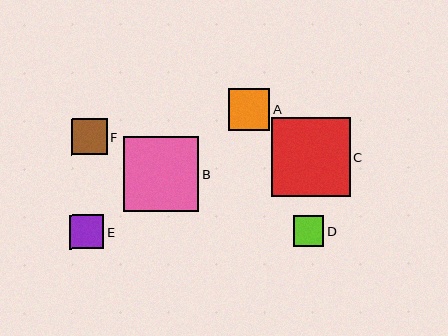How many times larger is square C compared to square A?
Square C is approximately 1.9 times the size of square A.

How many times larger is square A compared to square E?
Square A is approximately 1.2 times the size of square E.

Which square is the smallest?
Square D is the smallest with a size of approximately 30 pixels.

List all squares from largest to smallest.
From largest to smallest: C, B, A, F, E, D.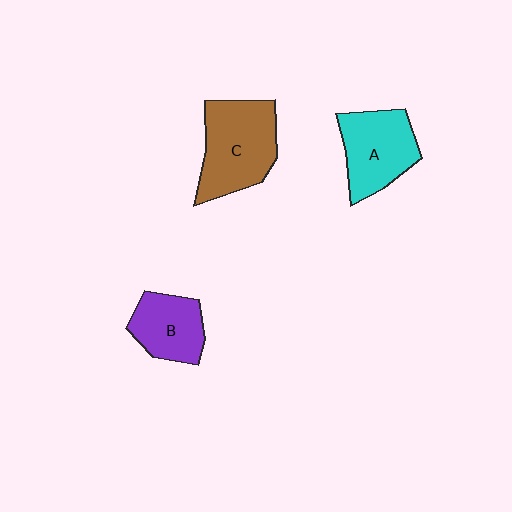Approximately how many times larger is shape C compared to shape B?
Approximately 1.5 times.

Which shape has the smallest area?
Shape B (purple).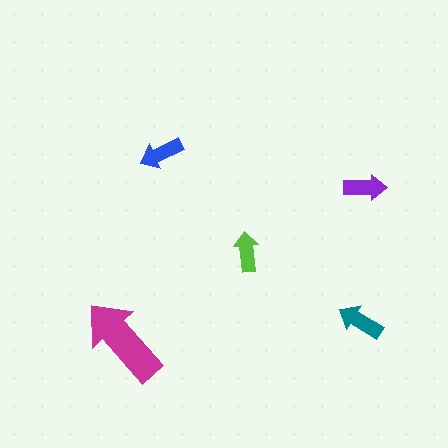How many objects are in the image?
There are 5 objects in the image.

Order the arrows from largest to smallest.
the magenta one, the teal one, the blue one, the purple one, the lime one.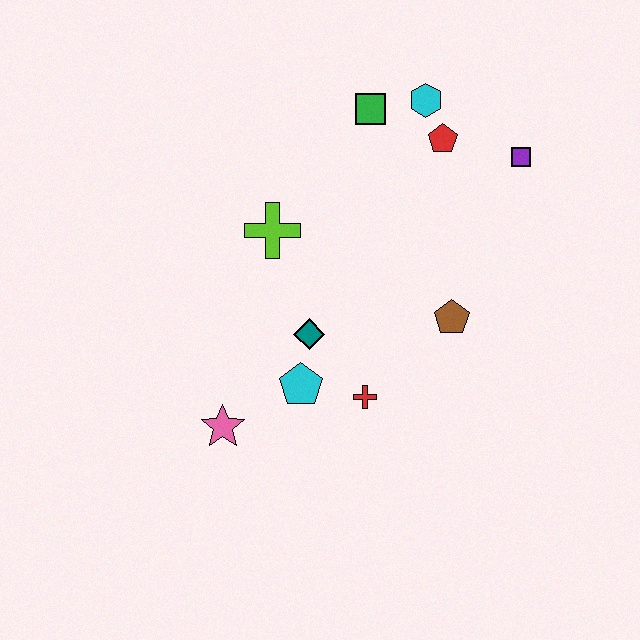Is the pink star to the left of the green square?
Yes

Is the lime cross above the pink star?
Yes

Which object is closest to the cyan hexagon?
The red pentagon is closest to the cyan hexagon.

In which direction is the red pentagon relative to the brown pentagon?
The red pentagon is above the brown pentagon.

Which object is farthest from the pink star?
The purple square is farthest from the pink star.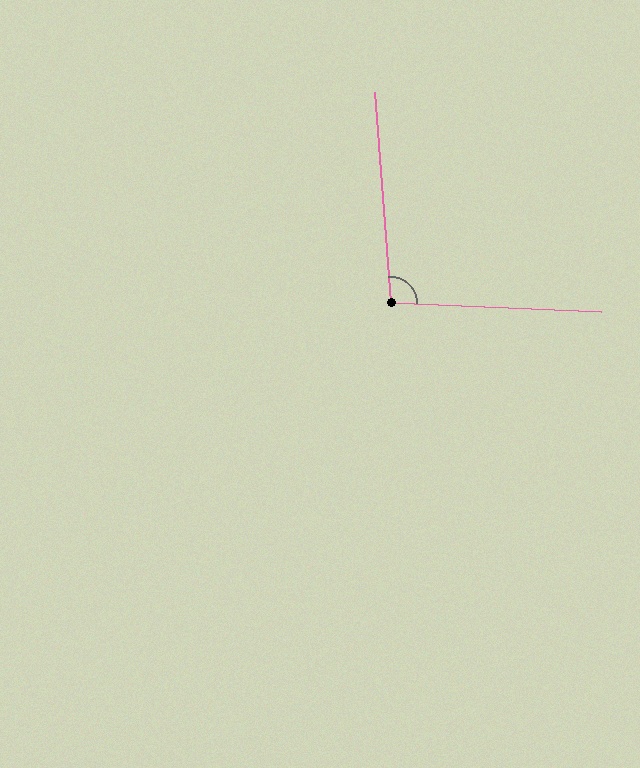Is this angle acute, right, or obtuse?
It is obtuse.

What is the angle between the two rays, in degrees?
Approximately 97 degrees.